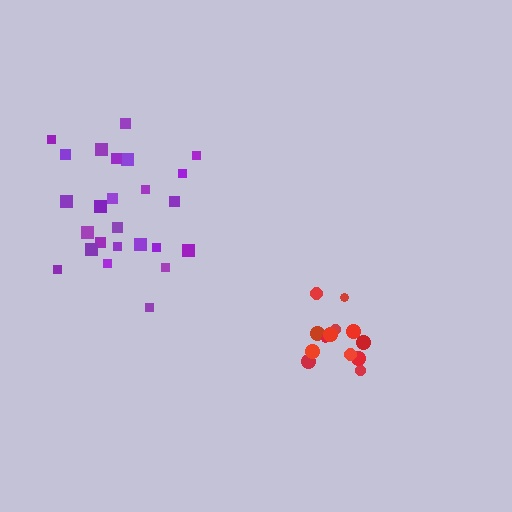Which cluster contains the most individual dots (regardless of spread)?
Purple (25).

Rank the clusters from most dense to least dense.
red, purple.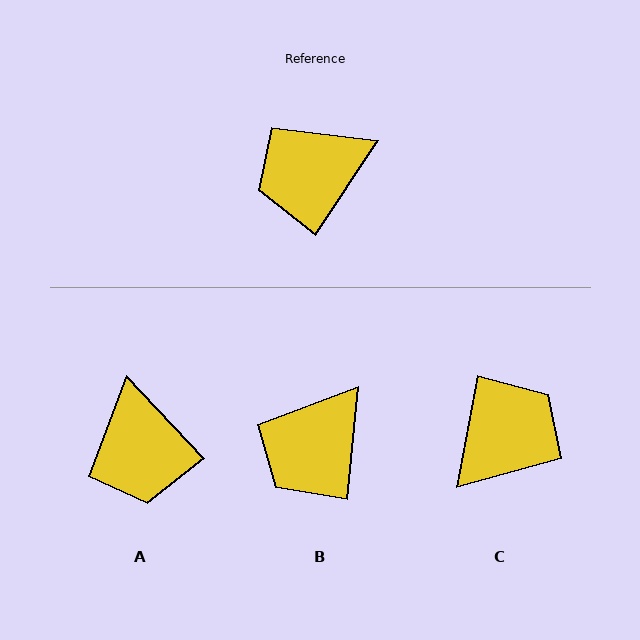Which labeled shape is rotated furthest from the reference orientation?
C, about 157 degrees away.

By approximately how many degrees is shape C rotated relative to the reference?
Approximately 157 degrees clockwise.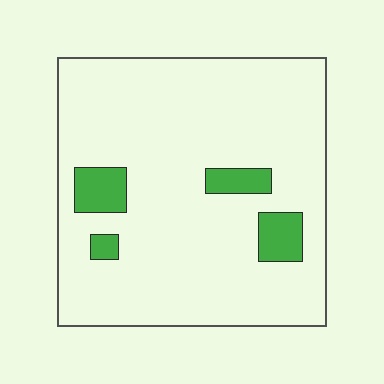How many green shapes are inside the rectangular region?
4.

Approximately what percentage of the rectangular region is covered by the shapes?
Approximately 10%.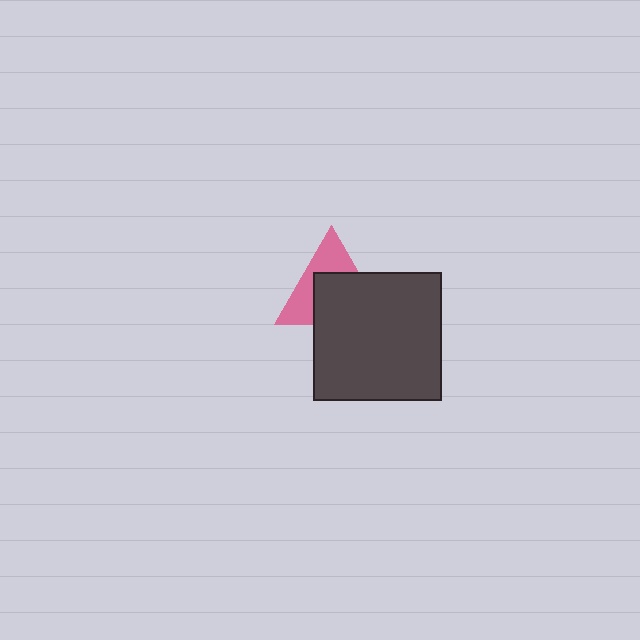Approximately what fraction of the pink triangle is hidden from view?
Roughly 56% of the pink triangle is hidden behind the dark gray square.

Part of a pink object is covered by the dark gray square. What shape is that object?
It is a triangle.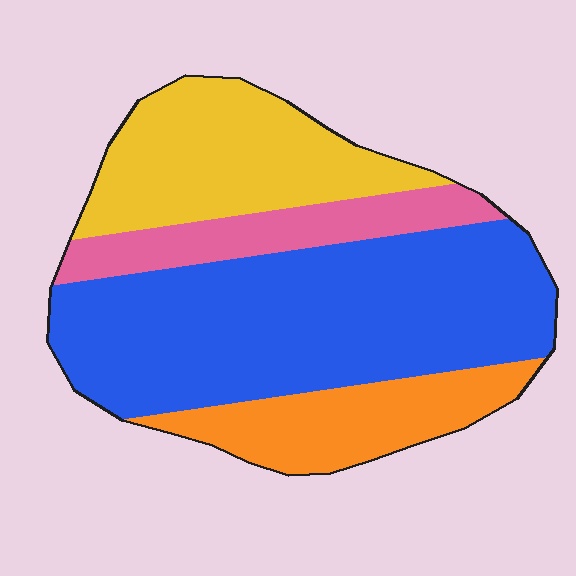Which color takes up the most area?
Blue, at roughly 50%.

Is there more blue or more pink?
Blue.